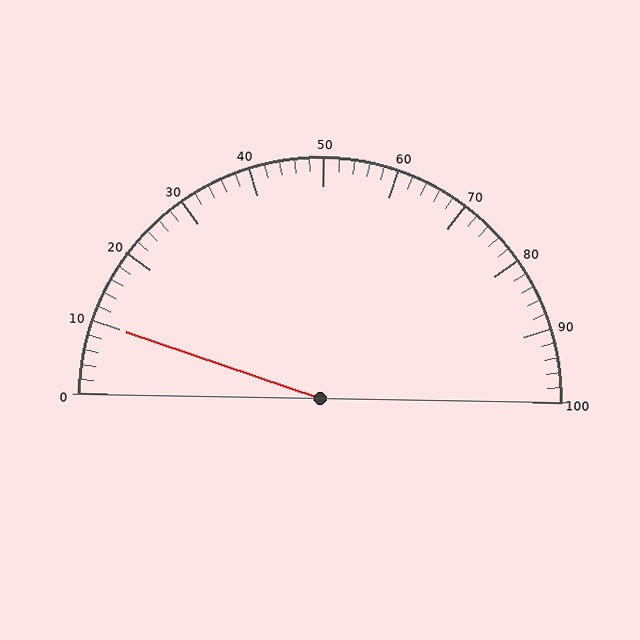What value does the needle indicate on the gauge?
The needle indicates approximately 10.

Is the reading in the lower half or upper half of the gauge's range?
The reading is in the lower half of the range (0 to 100).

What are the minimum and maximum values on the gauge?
The gauge ranges from 0 to 100.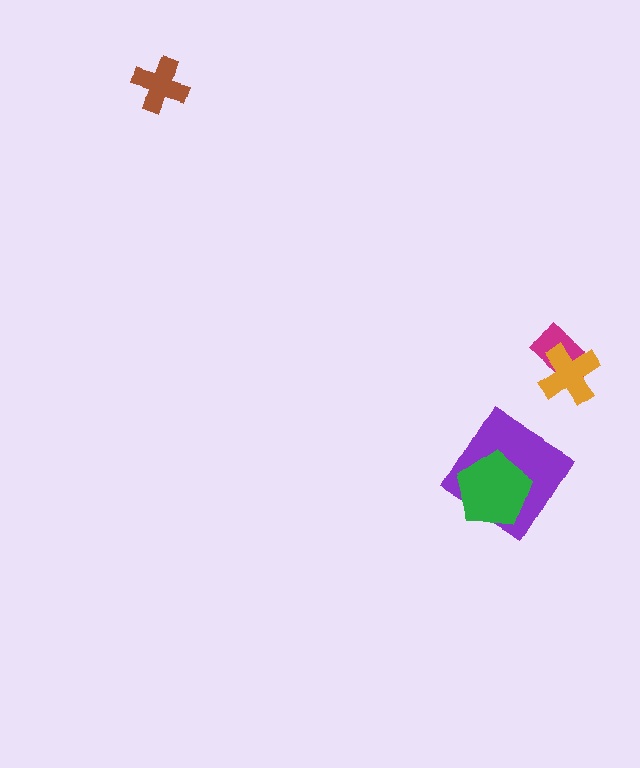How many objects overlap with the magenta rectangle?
1 object overlaps with the magenta rectangle.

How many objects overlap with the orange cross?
1 object overlaps with the orange cross.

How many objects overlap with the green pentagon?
1 object overlaps with the green pentagon.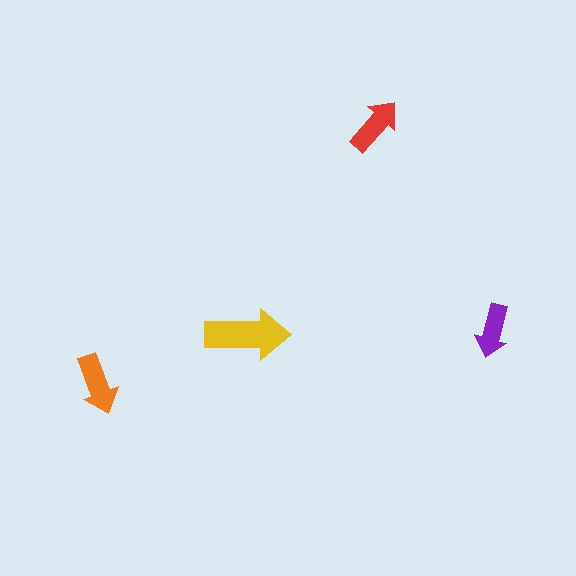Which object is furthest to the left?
The orange arrow is leftmost.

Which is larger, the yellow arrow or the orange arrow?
The yellow one.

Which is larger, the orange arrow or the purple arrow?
The orange one.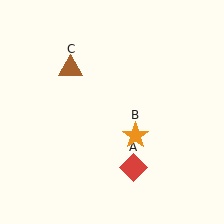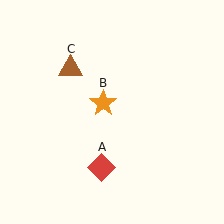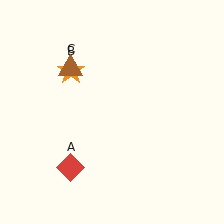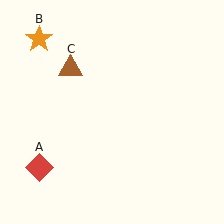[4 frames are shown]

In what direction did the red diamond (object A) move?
The red diamond (object A) moved left.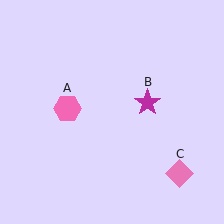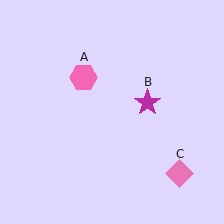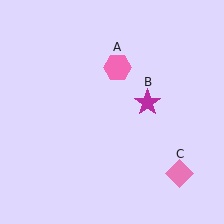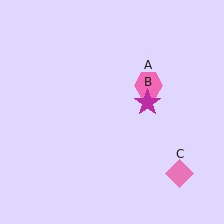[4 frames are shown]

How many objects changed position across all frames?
1 object changed position: pink hexagon (object A).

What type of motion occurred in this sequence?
The pink hexagon (object A) rotated clockwise around the center of the scene.